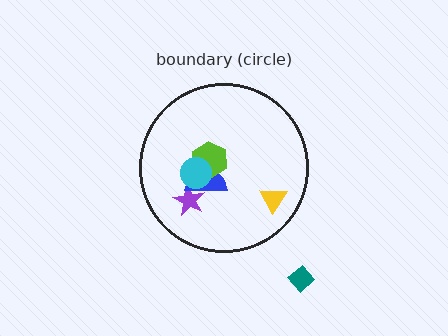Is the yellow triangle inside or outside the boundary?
Inside.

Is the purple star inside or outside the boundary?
Inside.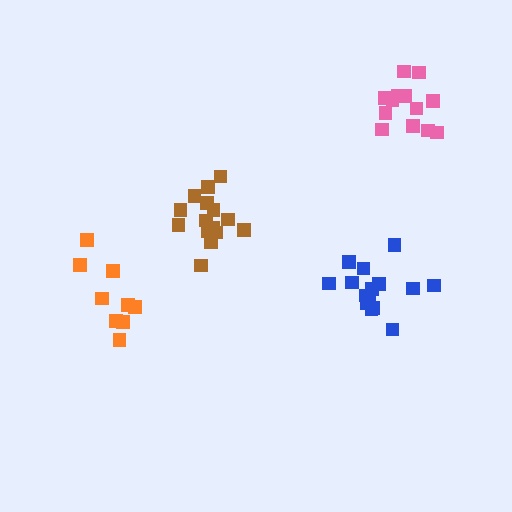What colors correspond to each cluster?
The clusters are colored: pink, orange, blue, brown.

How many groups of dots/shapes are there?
There are 4 groups.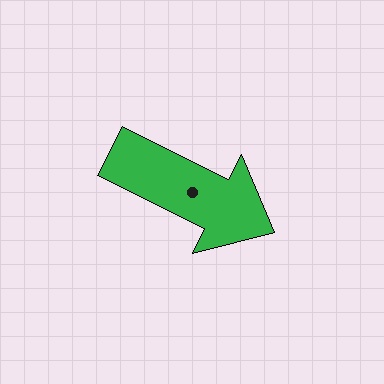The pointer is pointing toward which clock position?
Roughly 4 o'clock.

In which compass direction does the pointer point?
Southeast.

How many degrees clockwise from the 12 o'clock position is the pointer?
Approximately 116 degrees.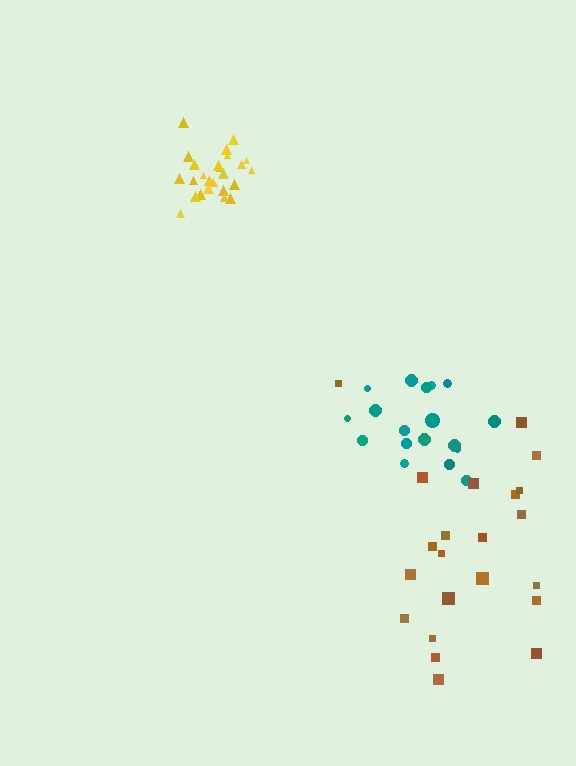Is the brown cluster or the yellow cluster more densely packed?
Yellow.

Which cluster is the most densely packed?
Yellow.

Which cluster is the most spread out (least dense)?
Brown.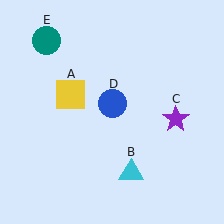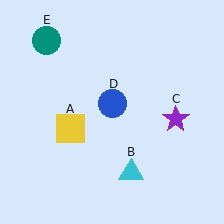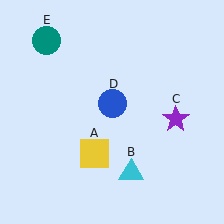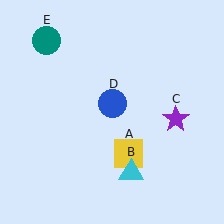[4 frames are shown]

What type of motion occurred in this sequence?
The yellow square (object A) rotated counterclockwise around the center of the scene.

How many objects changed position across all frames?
1 object changed position: yellow square (object A).